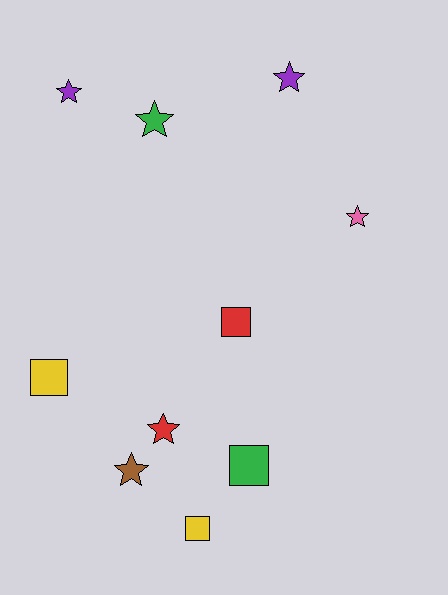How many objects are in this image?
There are 10 objects.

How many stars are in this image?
There are 6 stars.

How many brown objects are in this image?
There is 1 brown object.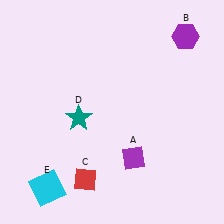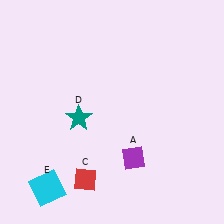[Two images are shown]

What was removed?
The purple hexagon (B) was removed in Image 2.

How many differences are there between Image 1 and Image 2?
There is 1 difference between the two images.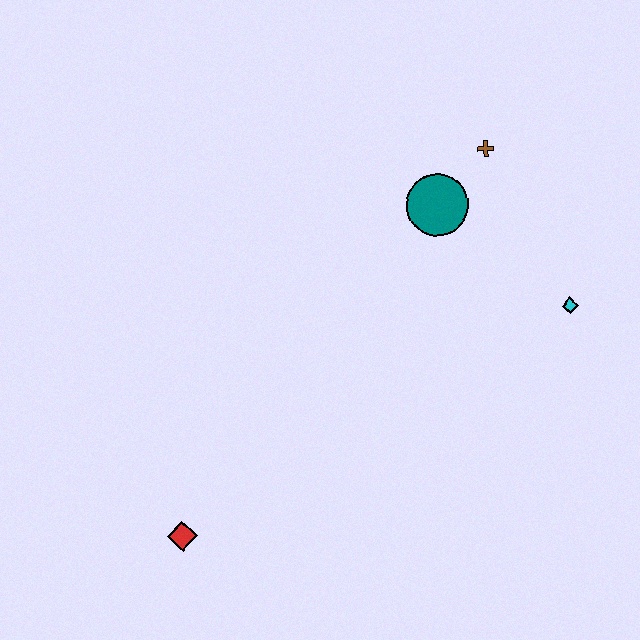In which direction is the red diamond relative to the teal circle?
The red diamond is below the teal circle.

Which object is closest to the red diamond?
The teal circle is closest to the red diamond.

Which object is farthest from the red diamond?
The brown cross is farthest from the red diamond.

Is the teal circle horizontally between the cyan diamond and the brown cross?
No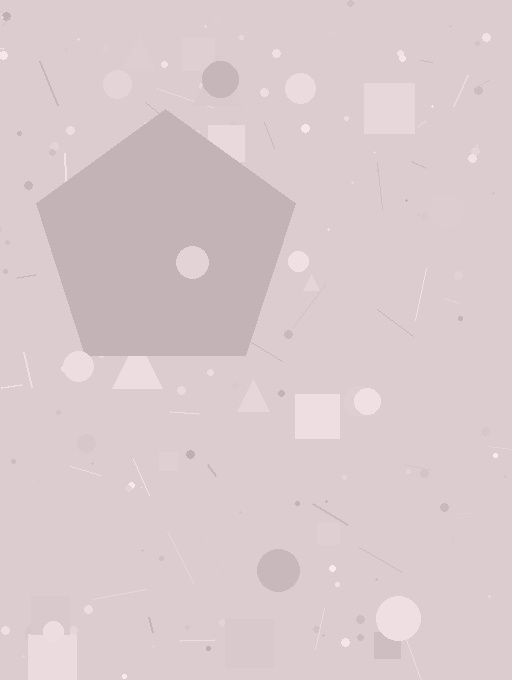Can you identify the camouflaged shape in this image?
The camouflaged shape is a pentagon.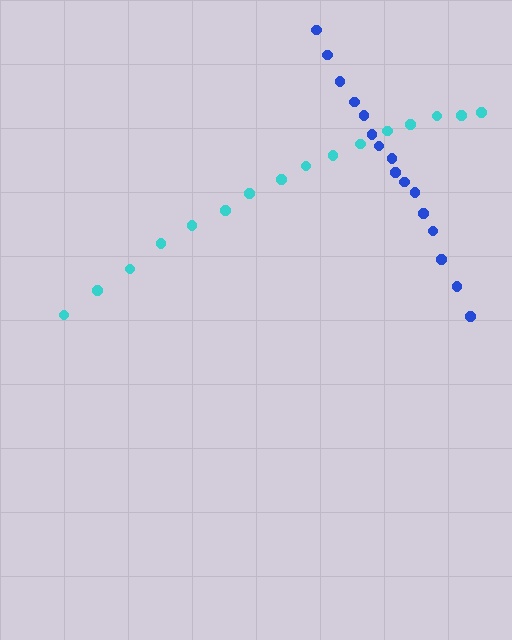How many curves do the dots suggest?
There are 2 distinct paths.